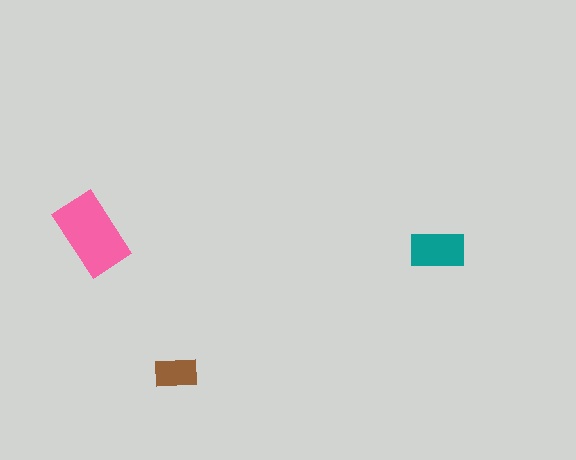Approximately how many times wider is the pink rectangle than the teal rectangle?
About 1.5 times wider.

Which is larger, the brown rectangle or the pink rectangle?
The pink one.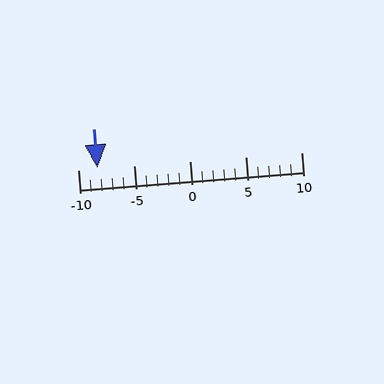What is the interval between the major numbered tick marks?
The major tick marks are spaced 5 units apart.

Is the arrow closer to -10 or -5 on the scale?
The arrow is closer to -10.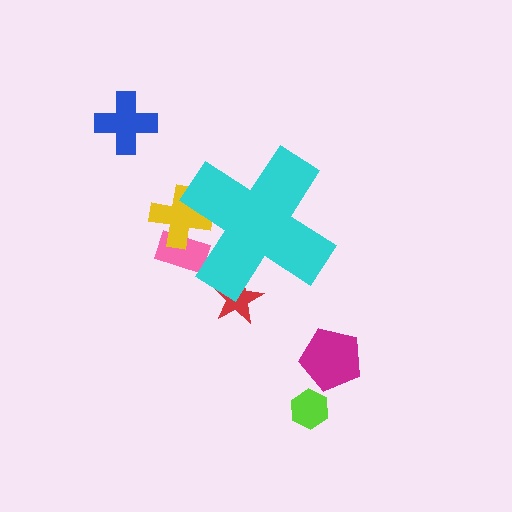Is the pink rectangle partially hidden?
Yes, the pink rectangle is partially hidden behind the cyan cross.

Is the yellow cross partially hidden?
Yes, the yellow cross is partially hidden behind the cyan cross.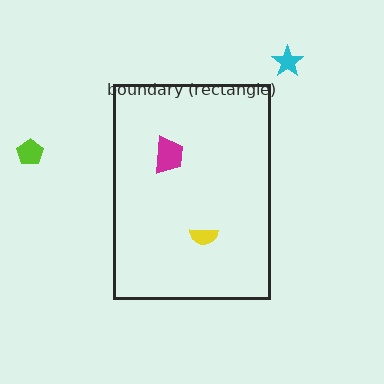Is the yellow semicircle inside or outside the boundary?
Inside.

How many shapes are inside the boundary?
2 inside, 2 outside.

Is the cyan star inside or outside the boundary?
Outside.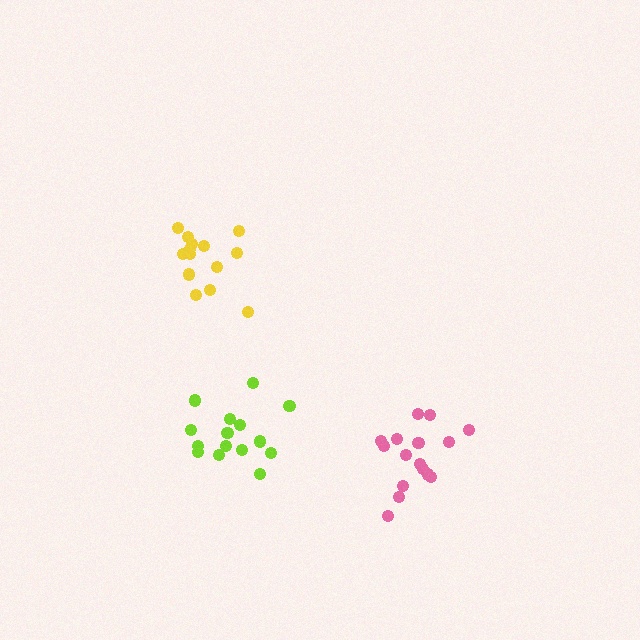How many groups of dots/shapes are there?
There are 3 groups.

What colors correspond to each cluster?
The clusters are colored: pink, yellow, lime.